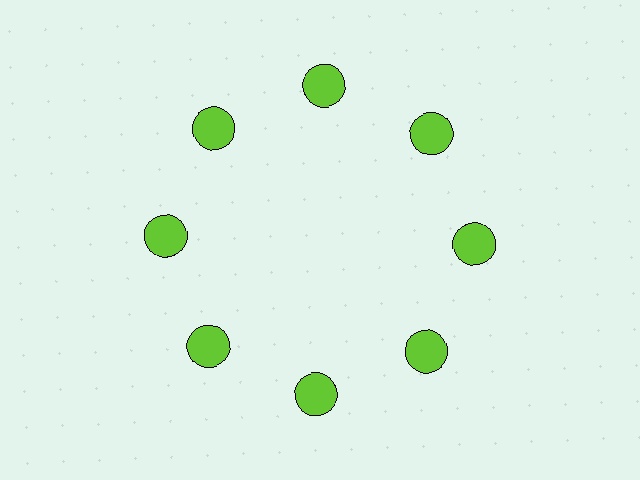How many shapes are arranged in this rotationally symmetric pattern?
There are 8 shapes, arranged in 8 groups of 1.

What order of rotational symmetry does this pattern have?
This pattern has 8-fold rotational symmetry.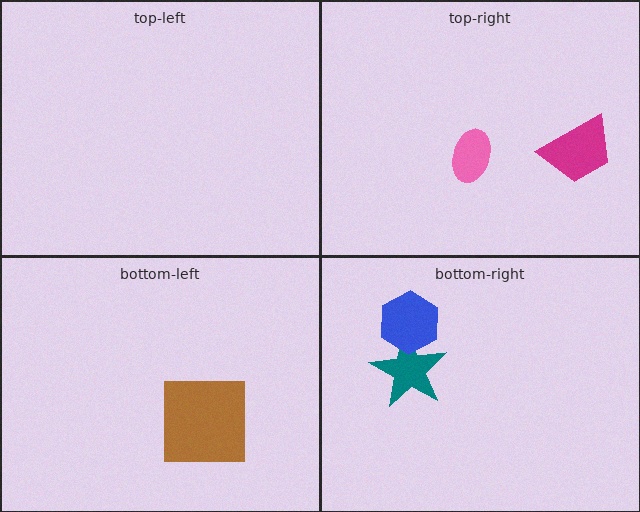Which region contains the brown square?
The bottom-left region.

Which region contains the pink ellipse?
The top-right region.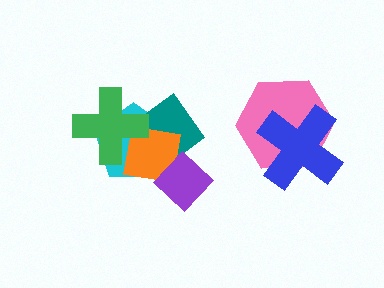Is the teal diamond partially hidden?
Yes, it is partially covered by another shape.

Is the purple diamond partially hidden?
No, no other shape covers it.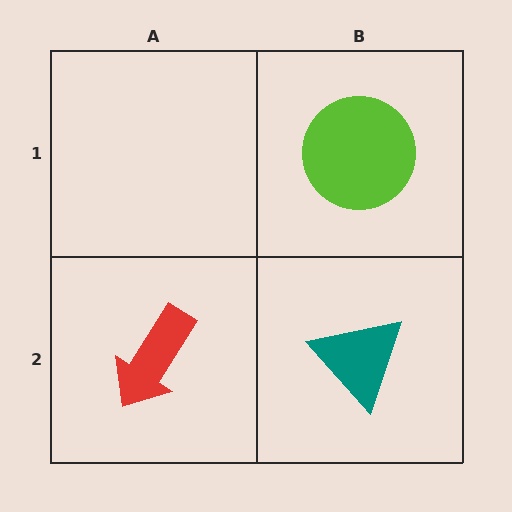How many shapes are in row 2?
2 shapes.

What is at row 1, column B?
A lime circle.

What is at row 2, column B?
A teal triangle.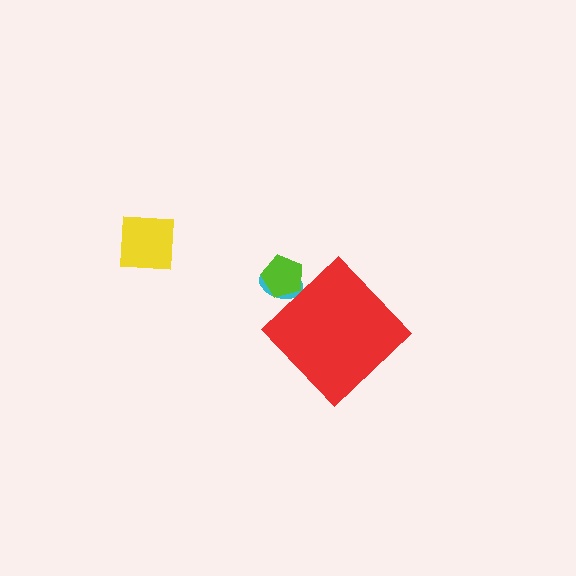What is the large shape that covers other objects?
A red diamond.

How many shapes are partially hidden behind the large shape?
2 shapes are partially hidden.